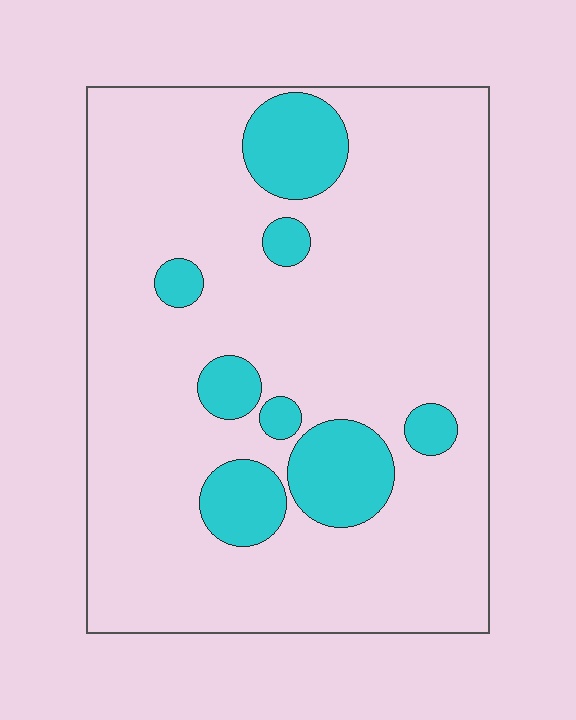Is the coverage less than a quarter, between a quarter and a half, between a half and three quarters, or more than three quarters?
Less than a quarter.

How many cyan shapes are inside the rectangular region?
8.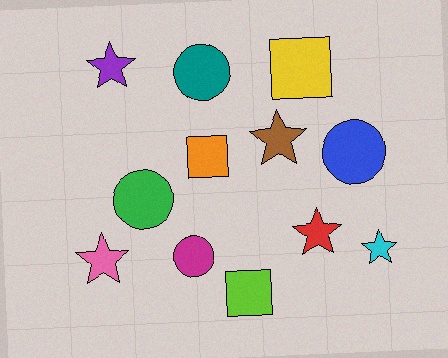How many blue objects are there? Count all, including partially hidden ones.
There is 1 blue object.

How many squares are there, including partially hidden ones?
There are 3 squares.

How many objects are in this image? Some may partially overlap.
There are 12 objects.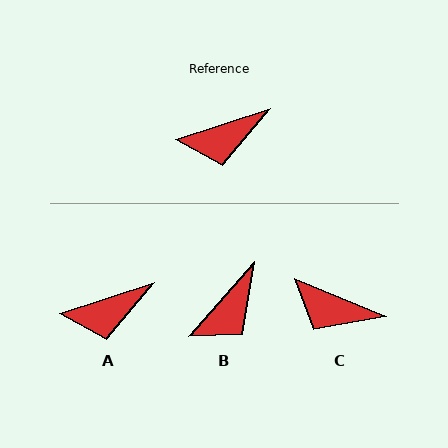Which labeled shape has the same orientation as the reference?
A.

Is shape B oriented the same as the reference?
No, it is off by about 31 degrees.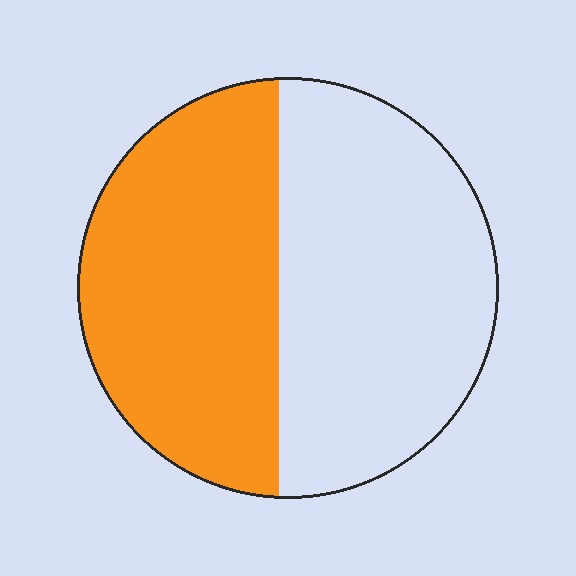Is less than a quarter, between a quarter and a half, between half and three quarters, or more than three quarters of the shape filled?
Between a quarter and a half.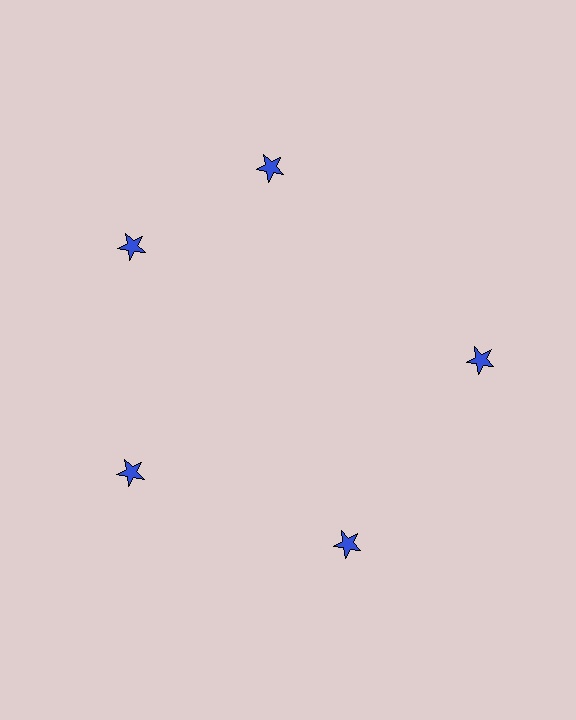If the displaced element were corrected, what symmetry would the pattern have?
It would have 5-fold rotational symmetry — the pattern would map onto itself every 72 degrees.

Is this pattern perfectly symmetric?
No. The 5 blue stars are arranged in a ring, but one element near the 1 o'clock position is rotated out of alignment along the ring, breaking the 5-fold rotational symmetry.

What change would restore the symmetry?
The symmetry would be restored by rotating it back into even spacing with its neighbors so that all 5 stars sit at equal angles and equal distance from the center.